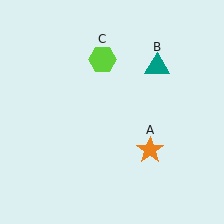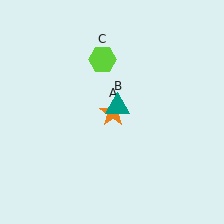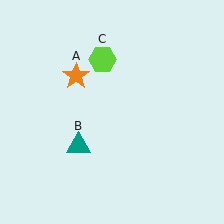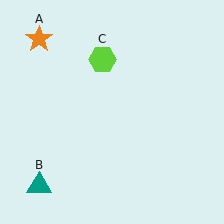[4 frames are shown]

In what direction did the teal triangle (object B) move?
The teal triangle (object B) moved down and to the left.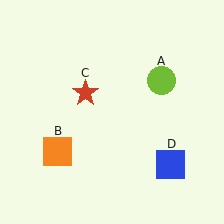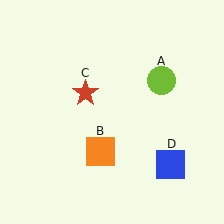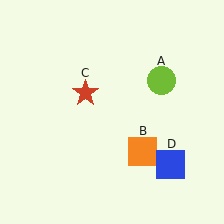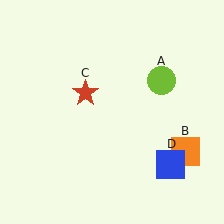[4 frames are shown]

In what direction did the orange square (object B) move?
The orange square (object B) moved right.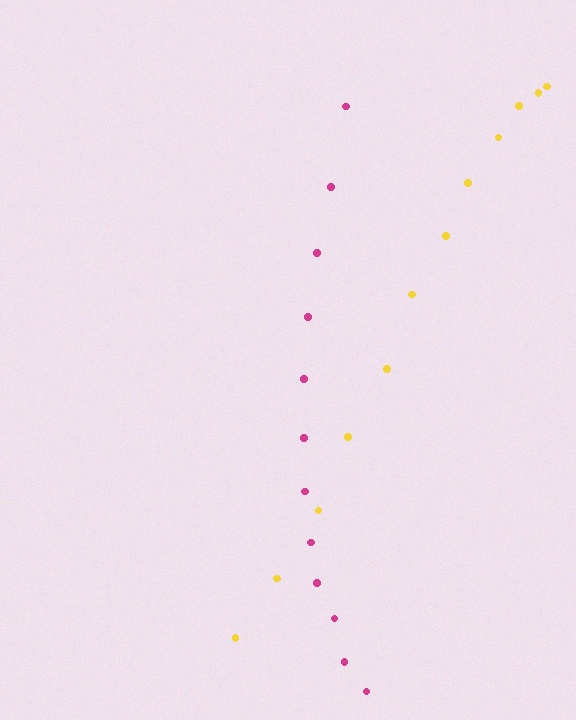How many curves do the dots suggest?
There are 2 distinct paths.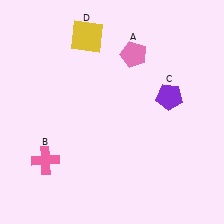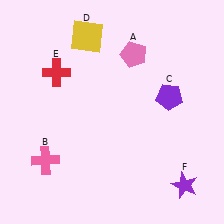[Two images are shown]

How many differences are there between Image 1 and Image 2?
There are 2 differences between the two images.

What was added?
A red cross (E), a purple star (F) were added in Image 2.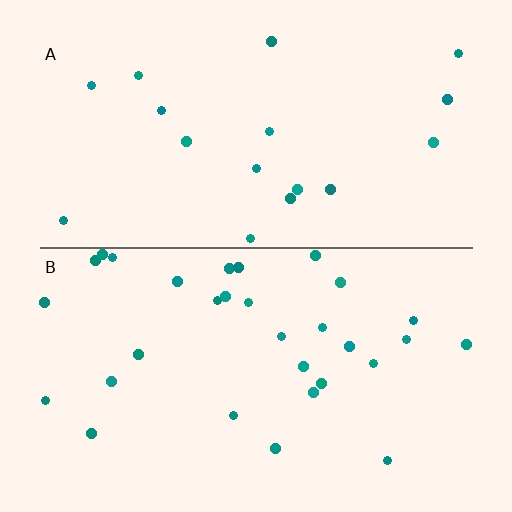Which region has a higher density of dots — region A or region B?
B (the bottom).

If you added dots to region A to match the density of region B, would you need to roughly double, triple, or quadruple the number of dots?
Approximately double.